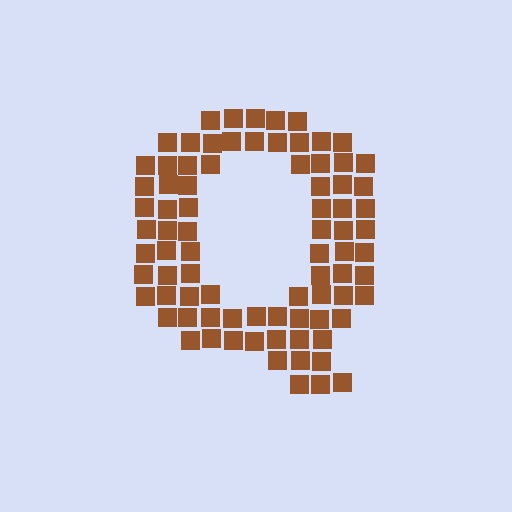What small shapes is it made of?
It is made of small squares.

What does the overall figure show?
The overall figure shows the letter Q.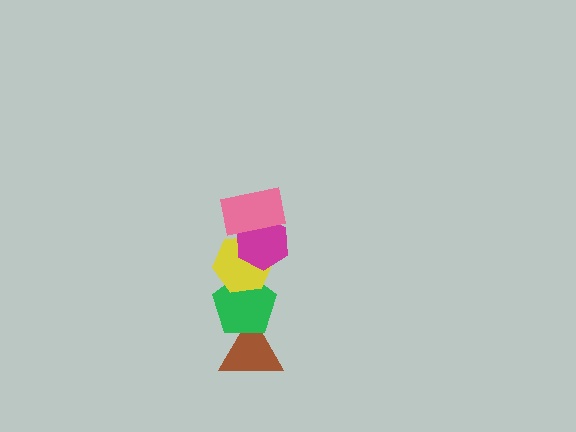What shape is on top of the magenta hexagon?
The pink rectangle is on top of the magenta hexagon.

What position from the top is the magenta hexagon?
The magenta hexagon is 2nd from the top.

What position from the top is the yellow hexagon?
The yellow hexagon is 3rd from the top.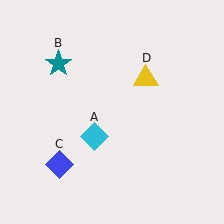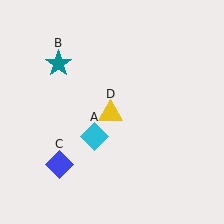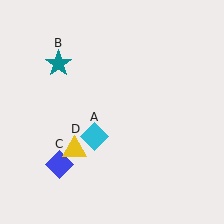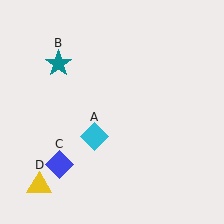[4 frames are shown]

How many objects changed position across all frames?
1 object changed position: yellow triangle (object D).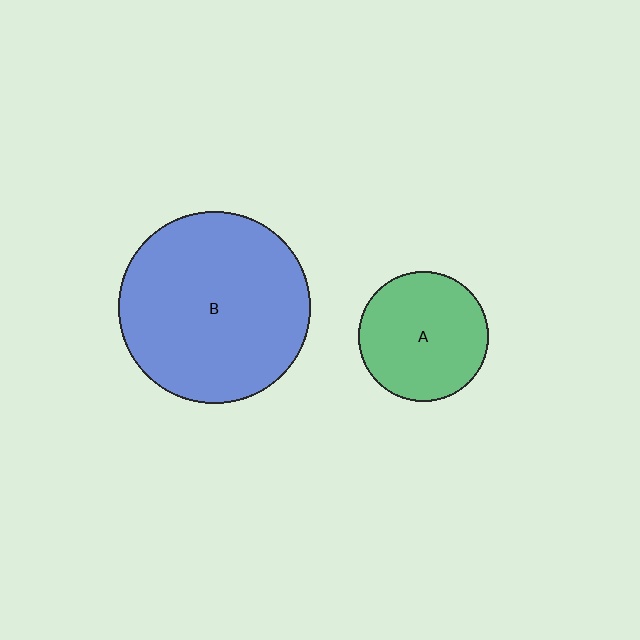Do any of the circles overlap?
No, none of the circles overlap.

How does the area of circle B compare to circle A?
Approximately 2.2 times.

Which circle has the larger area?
Circle B (blue).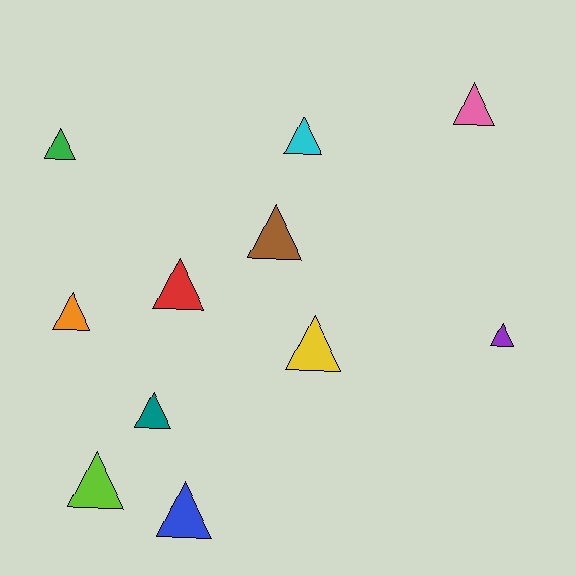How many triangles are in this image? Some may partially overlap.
There are 11 triangles.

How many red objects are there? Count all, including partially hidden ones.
There is 1 red object.